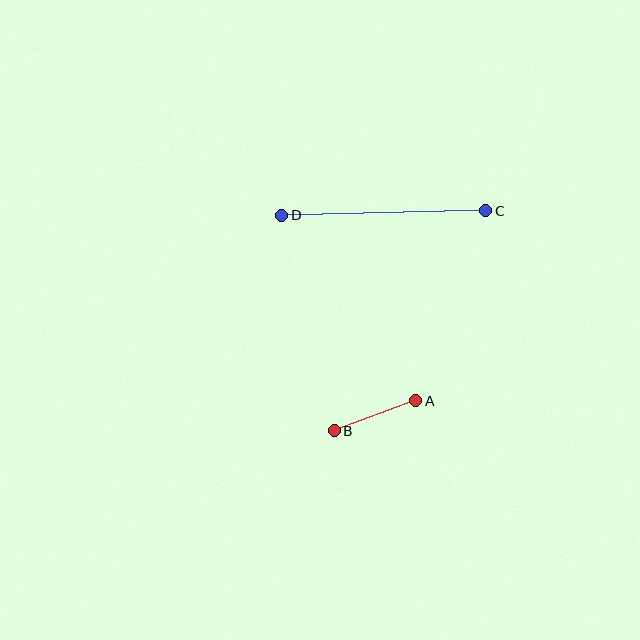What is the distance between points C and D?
The distance is approximately 204 pixels.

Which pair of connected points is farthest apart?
Points C and D are farthest apart.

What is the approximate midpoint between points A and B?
The midpoint is at approximately (375, 416) pixels.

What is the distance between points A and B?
The distance is approximately 87 pixels.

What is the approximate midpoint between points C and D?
The midpoint is at approximately (384, 213) pixels.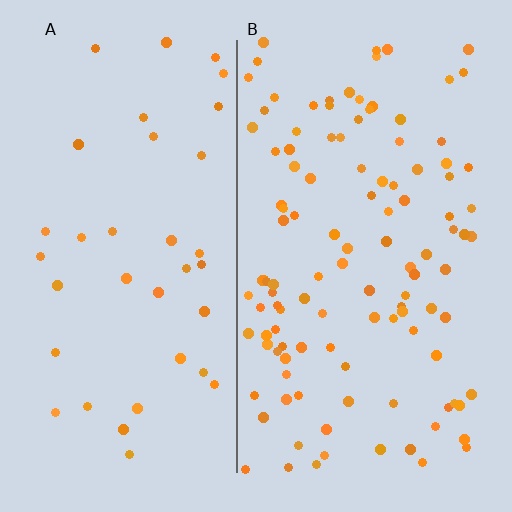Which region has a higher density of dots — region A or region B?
B (the right).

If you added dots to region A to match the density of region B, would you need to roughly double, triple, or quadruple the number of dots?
Approximately triple.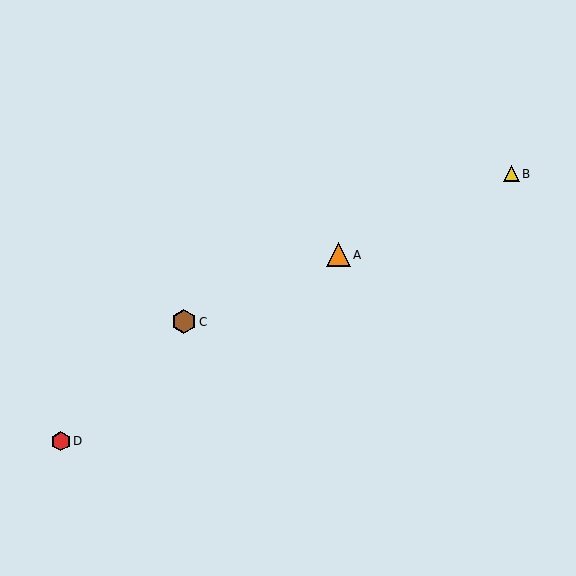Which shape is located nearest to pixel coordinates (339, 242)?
The orange triangle (labeled A) at (338, 255) is nearest to that location.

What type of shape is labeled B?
Shape B is a yellow triangle.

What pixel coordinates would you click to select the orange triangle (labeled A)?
Click at (338, 255) to select the orange triangle A.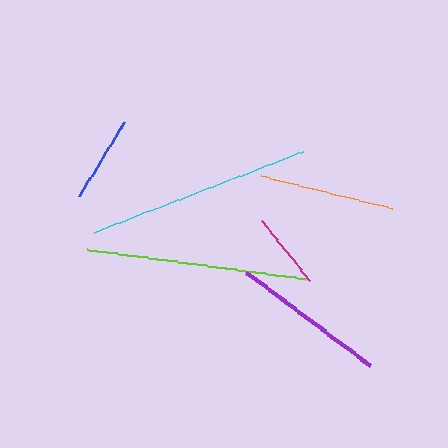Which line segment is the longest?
The cyan line is the longest at approximately 225 pixels.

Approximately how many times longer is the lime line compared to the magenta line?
The lime line is approximately 2.9 times the length of the magenta line.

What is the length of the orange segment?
The orange segment is approximately 134 pixels long.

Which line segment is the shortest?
The magenta line is the shortest at approximately 77 pixels.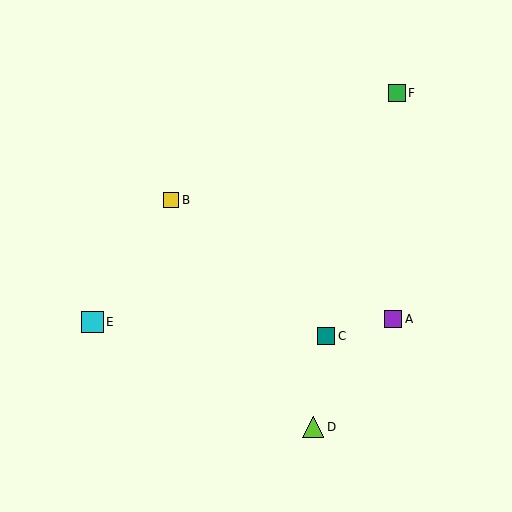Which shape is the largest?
The cyan square (labeled E) is the largest.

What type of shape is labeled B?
Shape B is a yellow square.